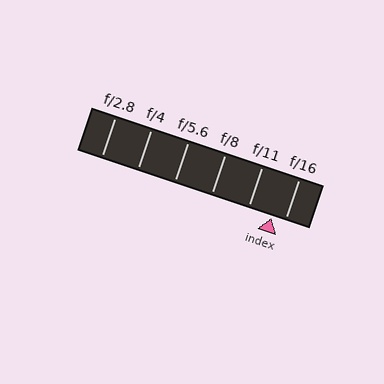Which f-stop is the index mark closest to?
The index mark is closest to f/16.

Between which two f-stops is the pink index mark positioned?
The index mark is between f/11 and f/16.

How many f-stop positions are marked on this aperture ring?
There are 6 f-stop positions marked.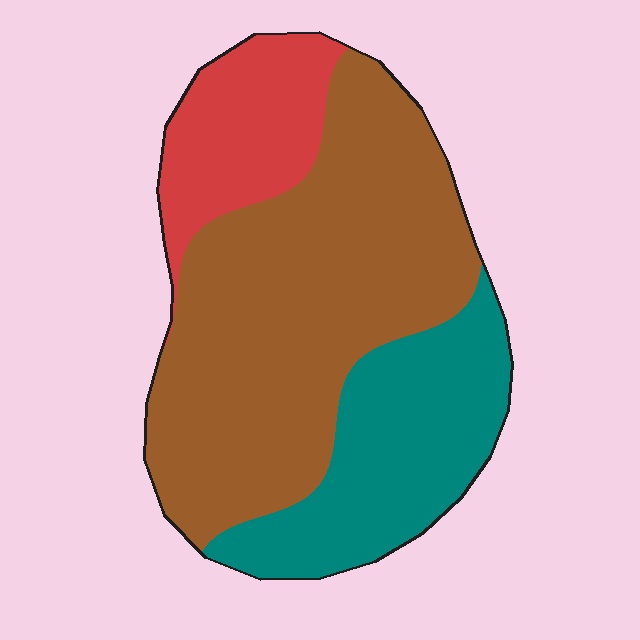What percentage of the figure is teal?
Teal covers roughly 25% of the figure.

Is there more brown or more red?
Brown.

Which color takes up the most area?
Brown, at roughly 55%.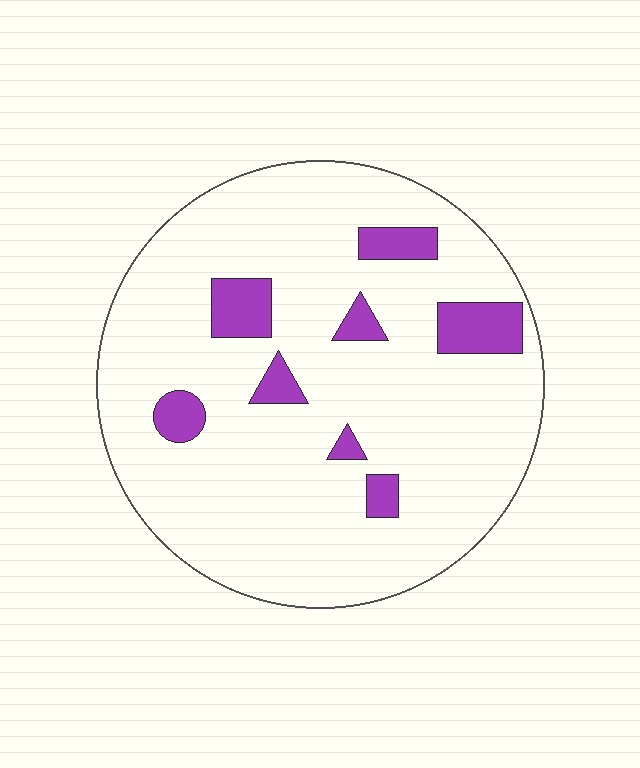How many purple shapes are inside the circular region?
8.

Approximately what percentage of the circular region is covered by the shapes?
Approximately 10%.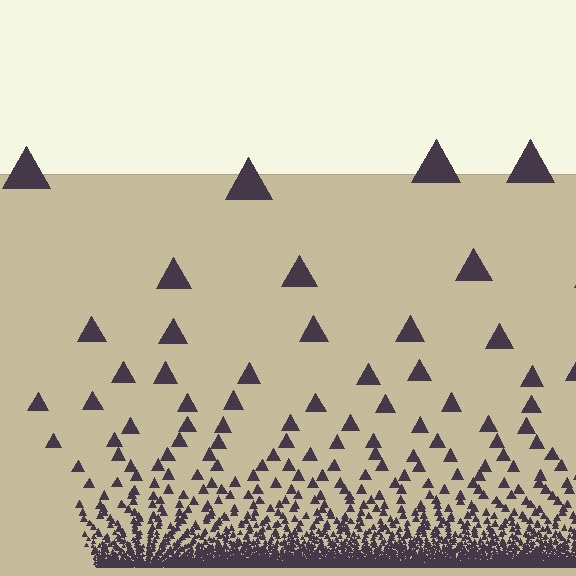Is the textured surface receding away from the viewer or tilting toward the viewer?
The surface appears to tilt toward the viewer. Texture elements get larger and sparser toward the top.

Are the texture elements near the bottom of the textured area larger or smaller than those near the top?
Smaller. The gradient is inverted — elements near the bottom are smaller and denser.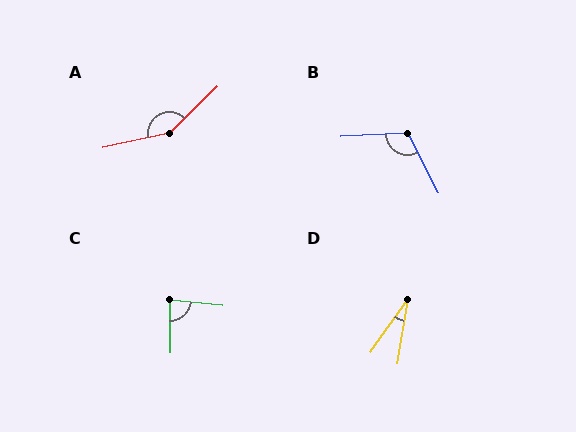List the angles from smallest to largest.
D (25°), C (83°), B (114°), A (148°).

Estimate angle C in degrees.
Approximately 83 degrees.